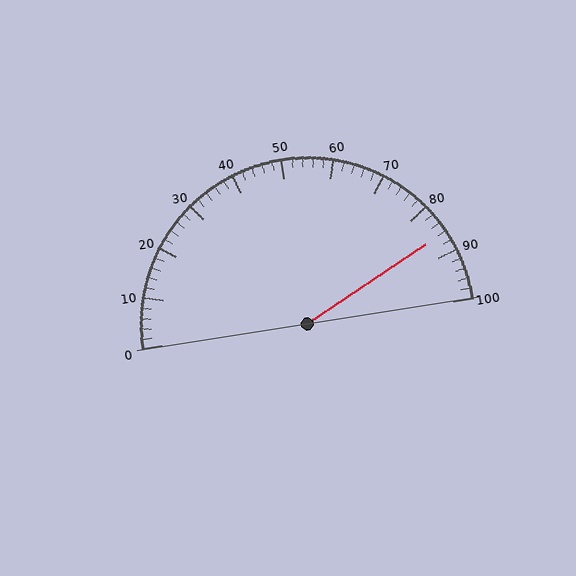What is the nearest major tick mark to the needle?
The nearest major tick mark is 90.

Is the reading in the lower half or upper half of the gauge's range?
The reading is in the upper half of the range (0 to 100).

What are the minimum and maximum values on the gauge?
The gauge ranges from 0 to 100.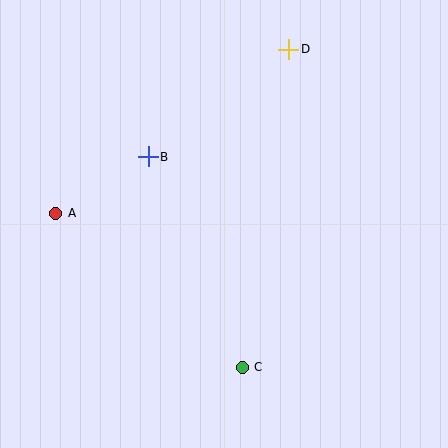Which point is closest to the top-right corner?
Point D is closest to the top-right corner.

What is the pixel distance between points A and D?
The distance between A and D is 285 pixels.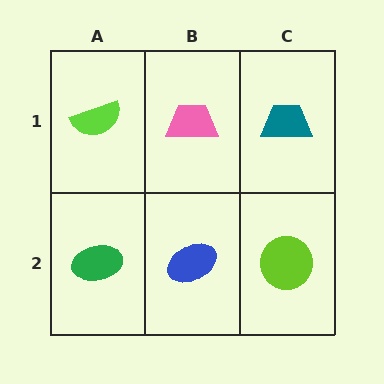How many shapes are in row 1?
3 shapes.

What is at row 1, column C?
A teal trapezoid.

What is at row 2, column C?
A lime circle.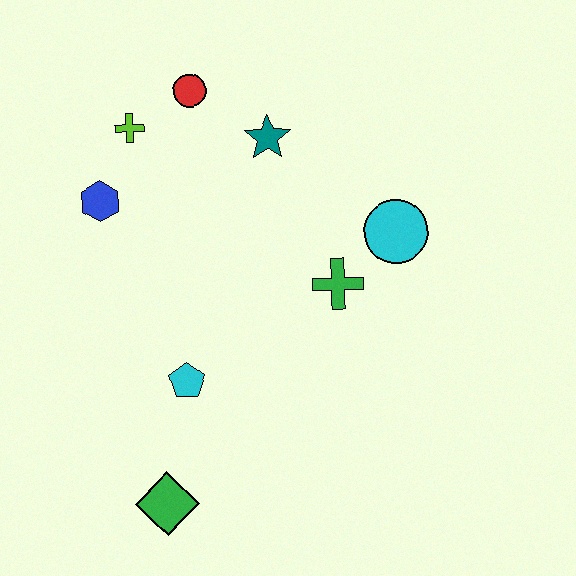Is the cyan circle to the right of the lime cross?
Yes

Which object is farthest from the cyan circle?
The green diamond is farthest from the cyan circle.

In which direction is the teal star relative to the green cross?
The teal star is above the green cross.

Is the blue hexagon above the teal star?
No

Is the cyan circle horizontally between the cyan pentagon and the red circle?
No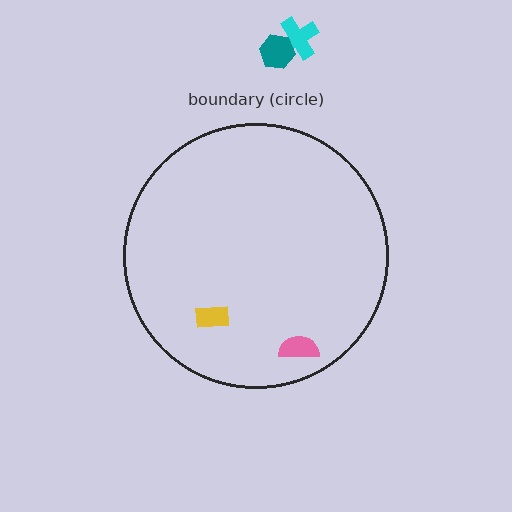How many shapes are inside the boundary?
2 inside, 2 outside.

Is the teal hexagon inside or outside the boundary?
Outside.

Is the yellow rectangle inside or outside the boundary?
Inside.